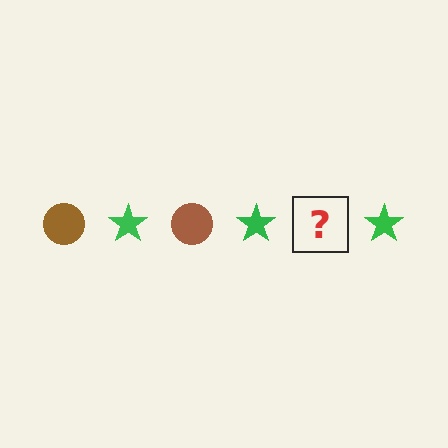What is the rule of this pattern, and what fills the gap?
The rule is that the pattern alternates between brown circle and green star. The gap should be filled with a brown circle.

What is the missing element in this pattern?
The missing element is a brown circle.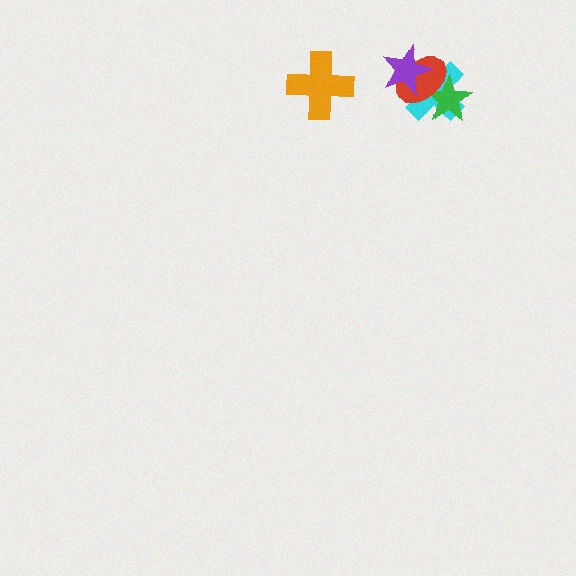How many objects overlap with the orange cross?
0 objects overlap with the orange cross.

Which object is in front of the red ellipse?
The purple star is in front of the red ellipse.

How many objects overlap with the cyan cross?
3 objects overlap with the cyan cross.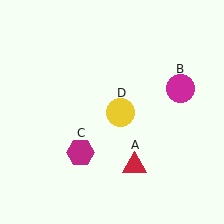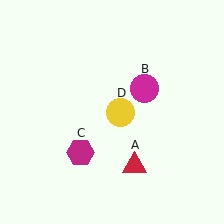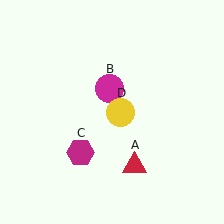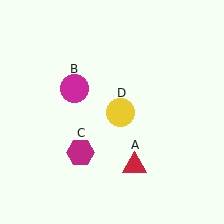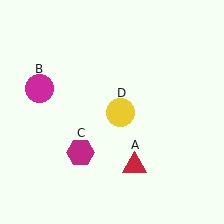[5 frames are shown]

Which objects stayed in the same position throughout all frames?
Red triangle (object A) and magenta hexagon (object C) and yellow circle (object D) remained stationary.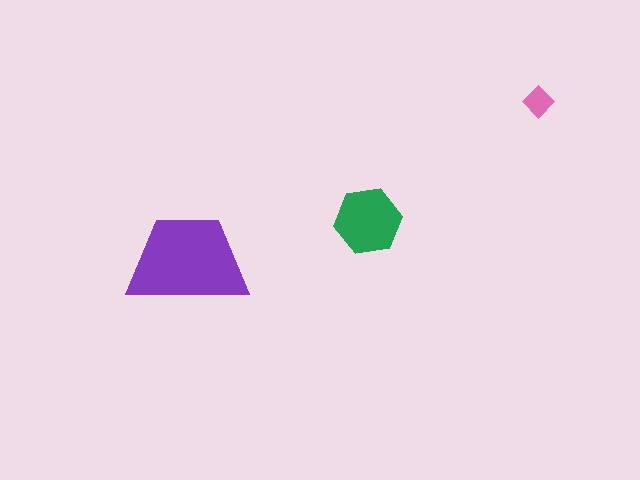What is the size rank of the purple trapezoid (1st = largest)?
1st.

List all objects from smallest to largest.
The pink diamond, the green hexagon, the purple trapezoid.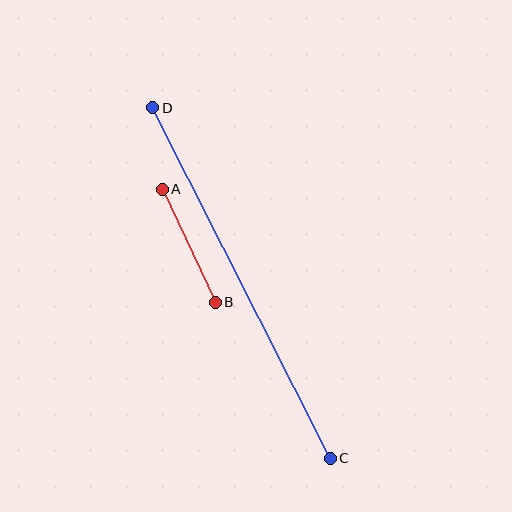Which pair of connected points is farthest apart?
Points C and D are farthest apart.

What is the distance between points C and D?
The distance is approximately 393 pixels.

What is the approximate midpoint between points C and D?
The midpoint is at approximately (242, 283) pixels.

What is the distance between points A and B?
The distance is approximately 125 pixels.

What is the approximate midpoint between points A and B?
The midpoint is at approximately (189, 246) pixels.